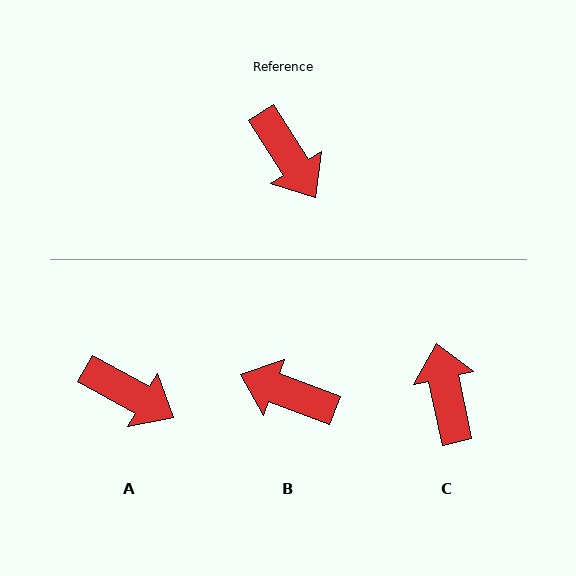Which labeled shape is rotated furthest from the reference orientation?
C, about 160 degrees away.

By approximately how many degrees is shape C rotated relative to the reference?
Approximately 160 degrees counter-clockwise.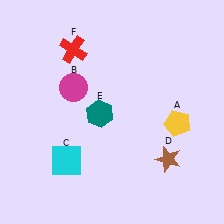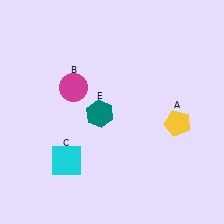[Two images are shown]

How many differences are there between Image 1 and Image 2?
There are 2 differences between the two images.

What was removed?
The red cross (F), the brown star (D) were removed in Image 2.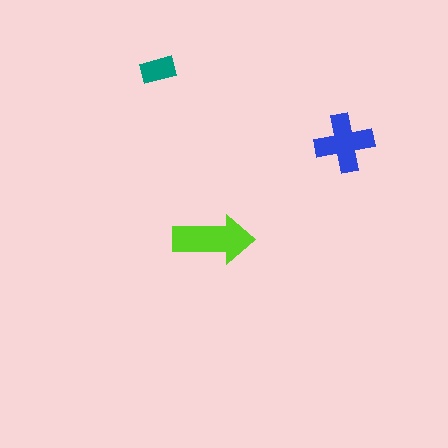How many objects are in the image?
There are 3 objects in the image.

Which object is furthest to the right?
The blue cross is rightmost.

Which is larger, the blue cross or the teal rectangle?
The blue cross.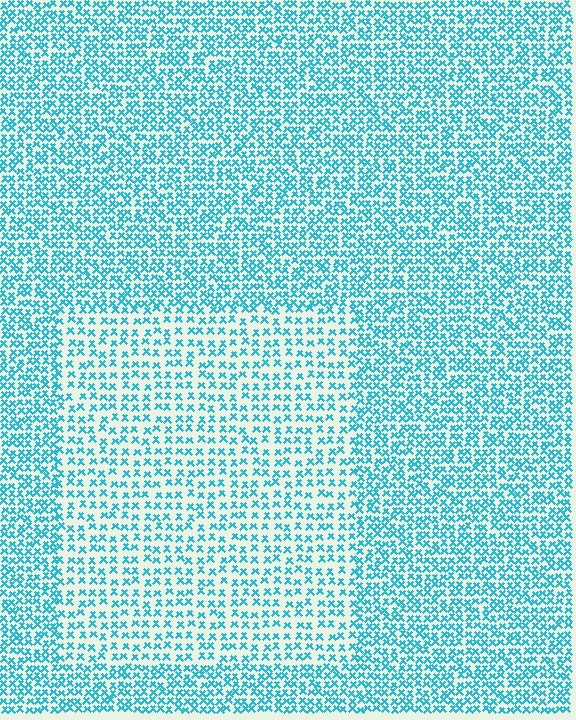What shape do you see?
I see a rectangle.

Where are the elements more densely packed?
The elements are more densely packed outside the rectangle boundary.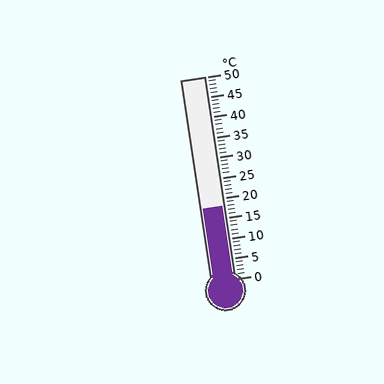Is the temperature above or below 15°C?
The temperature is above 15°C.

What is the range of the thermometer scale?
The thermometer scale ranges from 0°C to 50°C.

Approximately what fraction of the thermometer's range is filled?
The thermometer is filled to approximately 35% of its range.